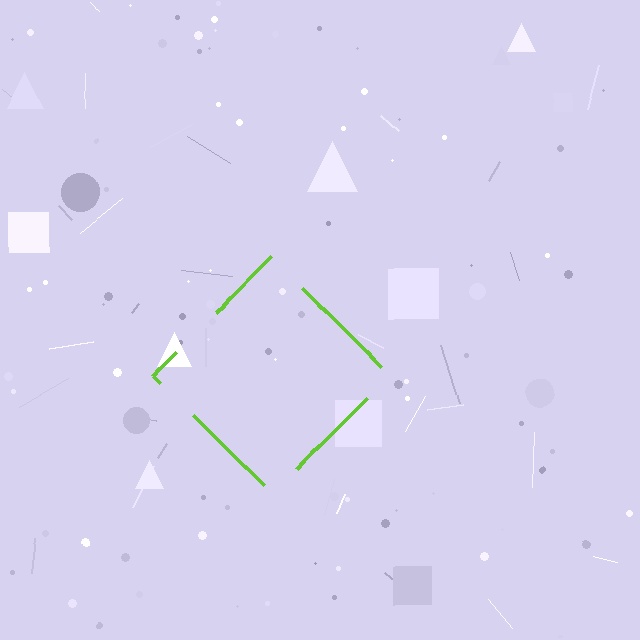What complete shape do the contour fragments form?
The contour fragments form a diamond.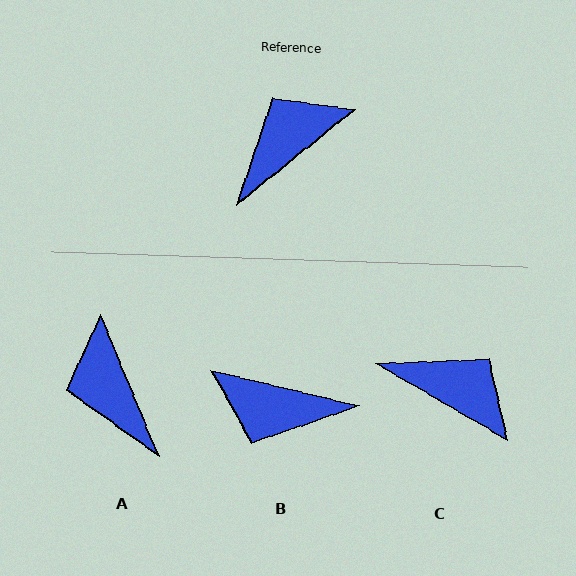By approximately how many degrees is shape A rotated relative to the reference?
Approximately 73 degrees counter-clockwise.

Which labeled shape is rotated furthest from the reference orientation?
B, about 128 degrees away.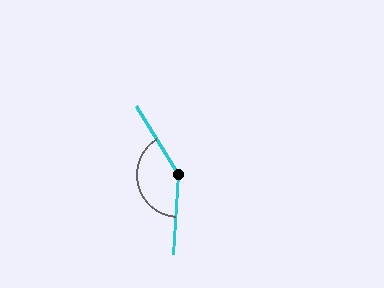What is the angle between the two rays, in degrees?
Approximately 145 degrees.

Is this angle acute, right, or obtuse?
It is obtuse.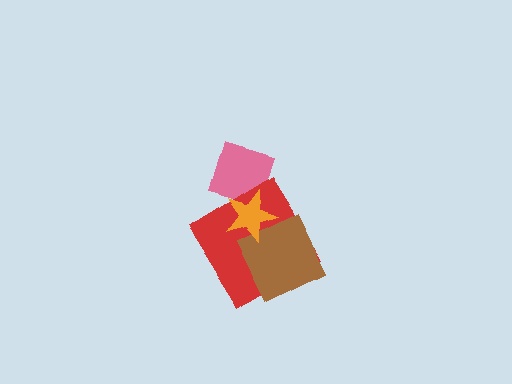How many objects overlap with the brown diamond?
2 objects overlap with the brown diamond.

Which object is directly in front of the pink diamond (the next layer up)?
The red diamond is directly in front of the pink diamond.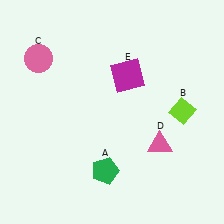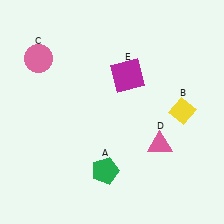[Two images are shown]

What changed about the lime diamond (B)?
In Image 1, B is lime. In Image 2, it changed to yellow.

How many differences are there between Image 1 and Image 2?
There is 1 difference between the two images.